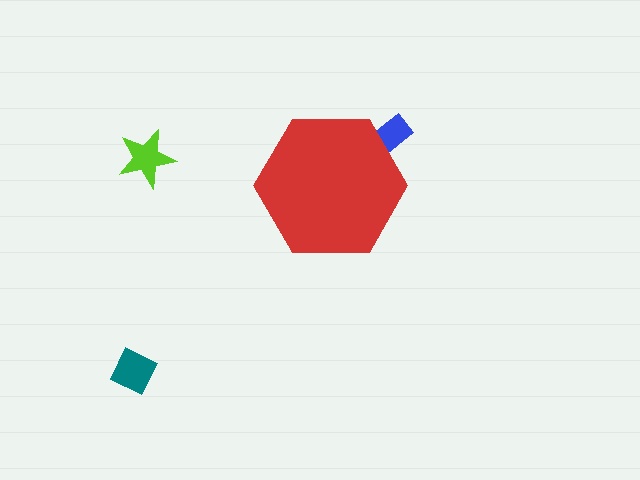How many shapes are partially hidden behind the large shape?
1 shape is partially hidden.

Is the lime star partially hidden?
No, the lime star is fully visible.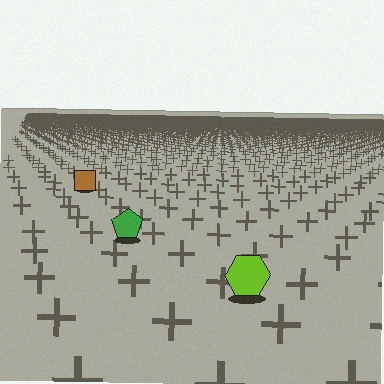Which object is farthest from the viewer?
The brown square is farthest from the viewer. It appears smaller and the ground texture around it is denser.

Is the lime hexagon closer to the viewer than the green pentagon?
Yes. The lime hexagon is closer — you can tell from the texture gradient: the ground texture is coarser near it.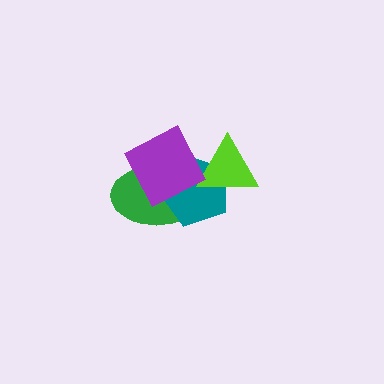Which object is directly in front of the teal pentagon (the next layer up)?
The lime triangle is directly in front of the teal pentagon.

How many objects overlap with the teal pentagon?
3 objects overlap with the teal pentagon.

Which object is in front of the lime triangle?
The purple diamond is in front of the lime triangle.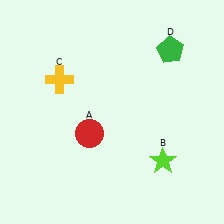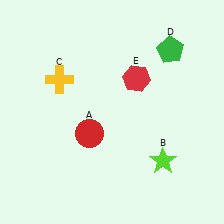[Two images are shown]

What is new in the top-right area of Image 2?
A red hexagon (E) was added in the top-right area of Image 2.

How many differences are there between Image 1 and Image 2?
There is 1 difference between the two images.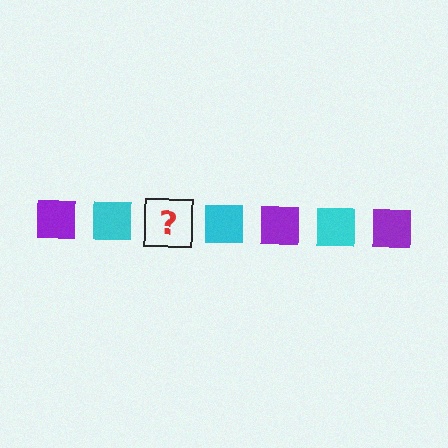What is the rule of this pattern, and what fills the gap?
The rule is that the pattern cycles through purple, cyan squares. The gap should be filled with a purple square.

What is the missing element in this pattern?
The missing element is a purple square.